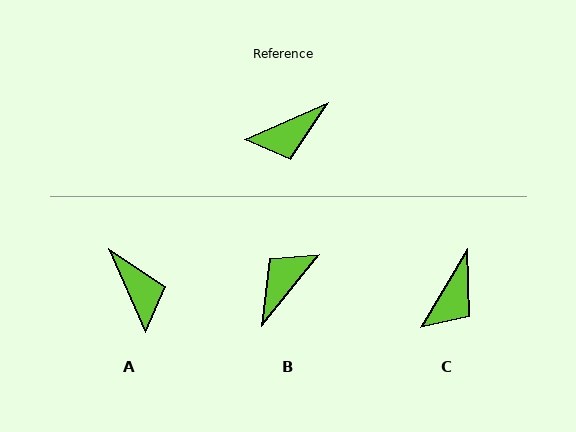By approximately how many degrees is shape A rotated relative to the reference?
Approximately 90 degrees counter-clockwise.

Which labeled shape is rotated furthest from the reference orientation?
B, about 152 degrees away.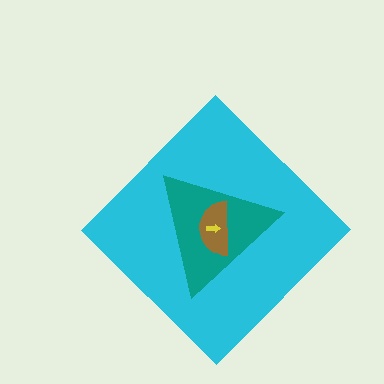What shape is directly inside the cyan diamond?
The teal triangle.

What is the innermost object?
The yellow arrow.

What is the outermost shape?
The cyan diamond.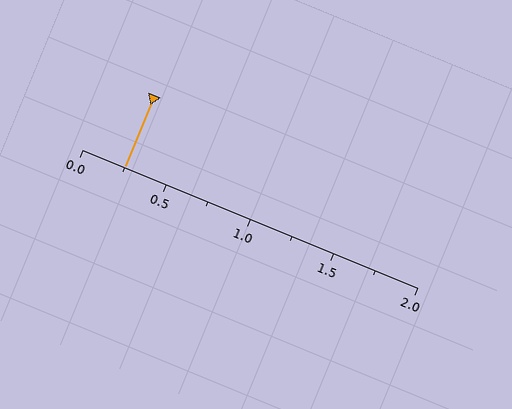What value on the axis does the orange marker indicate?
The marker indicates approximately 0.25.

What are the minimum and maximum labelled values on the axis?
The axis runs from 0.0 to 2.0.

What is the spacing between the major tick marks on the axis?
The major ticks are spaced 0.5 apart.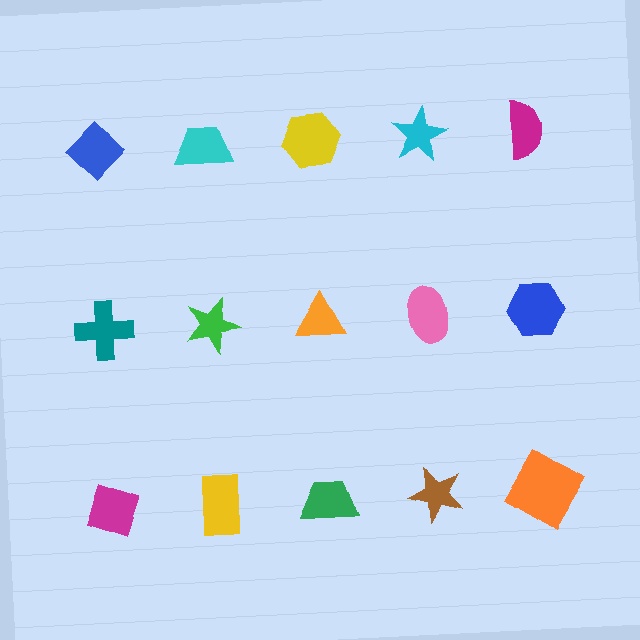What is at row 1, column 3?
A yellow hexagon.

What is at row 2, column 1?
A teal cross.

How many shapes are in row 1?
5 shapes.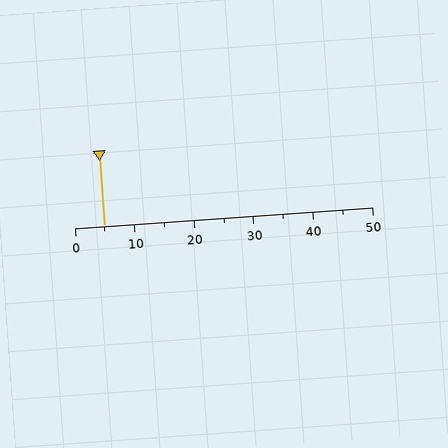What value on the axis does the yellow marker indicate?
The marker indicates approximately 5.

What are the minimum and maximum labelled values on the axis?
The axis runs from 0 to 50.